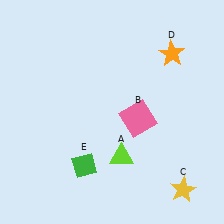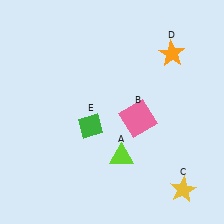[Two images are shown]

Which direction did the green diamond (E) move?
The green diamond (E) moved up.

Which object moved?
The green diamond (E) moved up.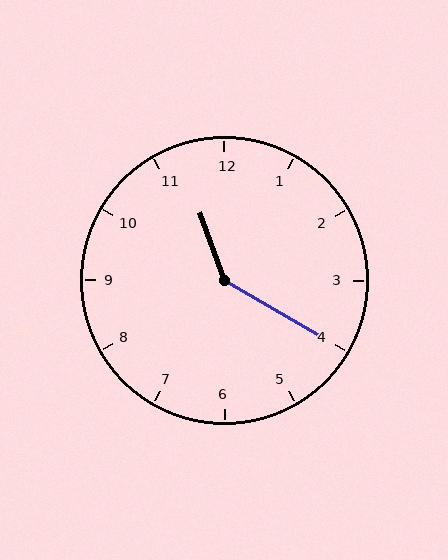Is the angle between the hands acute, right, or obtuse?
It is obtuse.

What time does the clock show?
11:20.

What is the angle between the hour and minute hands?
Approximately 140 degrees.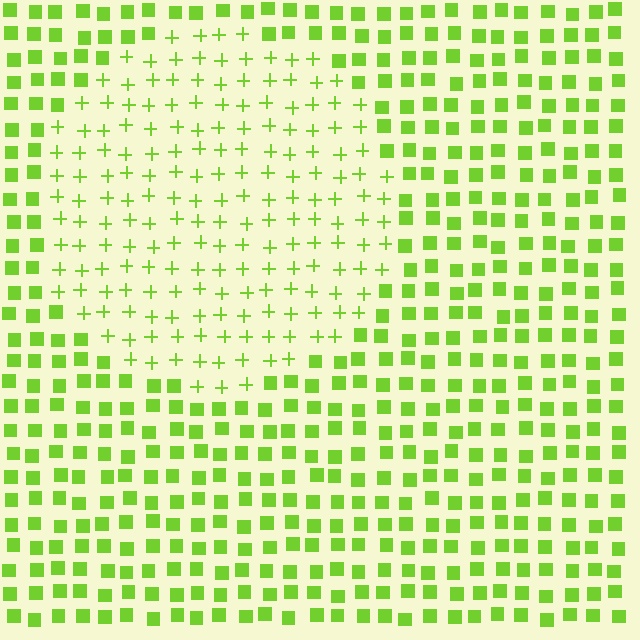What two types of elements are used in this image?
The image uses plus signs inside the circle region and squares outside it.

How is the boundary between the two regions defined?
The boundary is defined by a change in element shape: plus signs inside vs. squares outside. All elements share the same color and spacing.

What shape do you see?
I see a circle.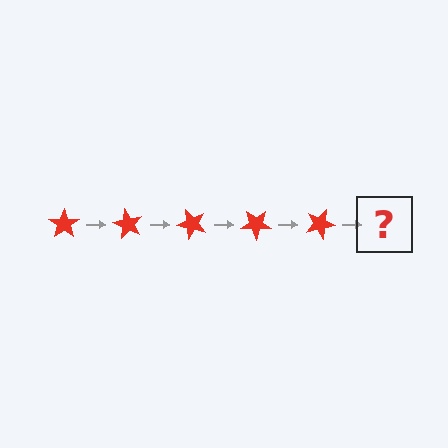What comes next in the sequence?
The next element should be a red star rotated 300 degrees.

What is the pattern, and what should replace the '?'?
The pattern is that the star rotates 60 degrees each step. The '?' should be a red star rotated 300 degrees.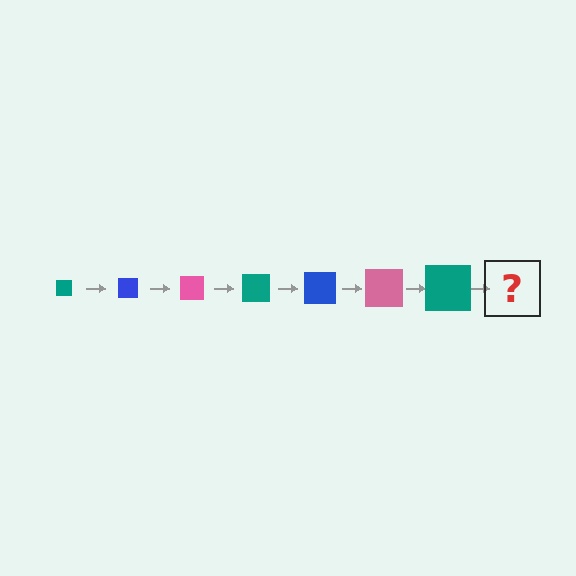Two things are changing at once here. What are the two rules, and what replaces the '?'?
The two rules are that the square grows larger each step and the color cycles through teal, blue, and pink. The '?' should be a blue square, larger than the previous one.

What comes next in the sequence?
The next element should be a blue square, larger than the previous one.